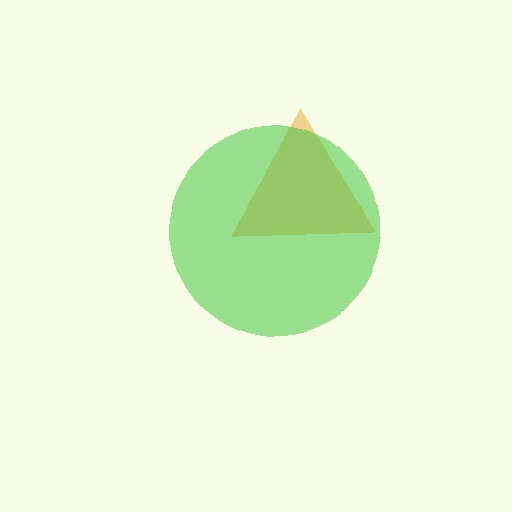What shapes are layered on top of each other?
The layered shapes are: an orange triangle, a green circle.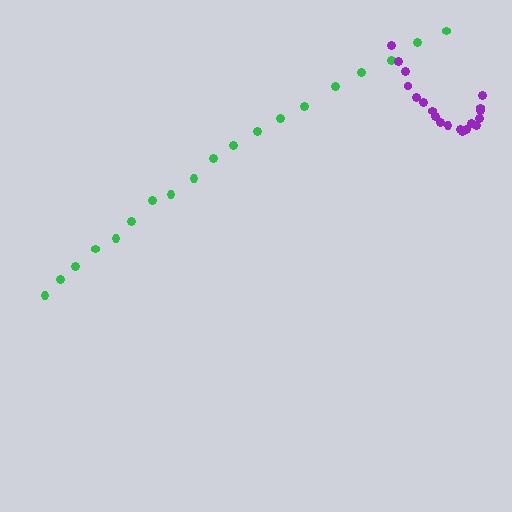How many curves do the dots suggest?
There are 2 distinct paths.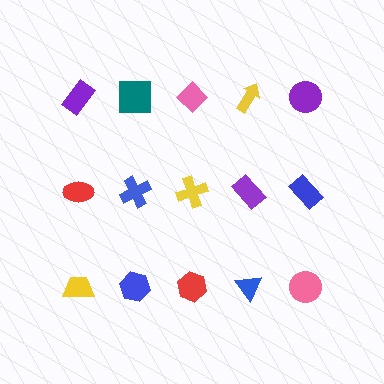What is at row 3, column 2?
A blue hexagon.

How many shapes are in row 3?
5 shapes.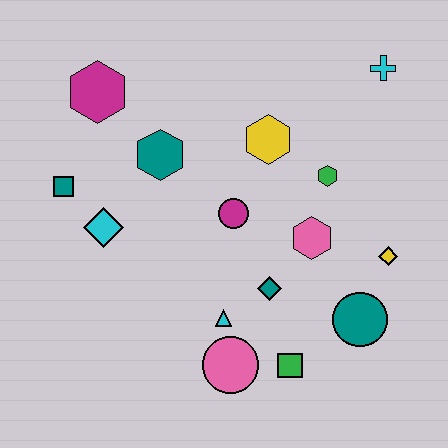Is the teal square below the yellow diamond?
No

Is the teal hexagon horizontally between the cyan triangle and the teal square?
Yes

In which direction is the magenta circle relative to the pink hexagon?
The magenta circle is to the left of the pink hexagon.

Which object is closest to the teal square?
The cyan diamond is closest to the teal square.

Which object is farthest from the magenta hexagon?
The teal circle is farthest from the magenta hexagon.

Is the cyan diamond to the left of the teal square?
No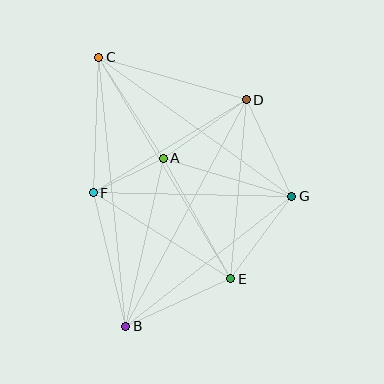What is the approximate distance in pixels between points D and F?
The distance between D and F is approximately 179 pixels.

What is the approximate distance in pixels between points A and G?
The distance between A and G is approximately 134 pixels.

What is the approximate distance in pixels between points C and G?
The distance between C and G is approximately 238 pixels.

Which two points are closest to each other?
Points A and F are closest to each other.